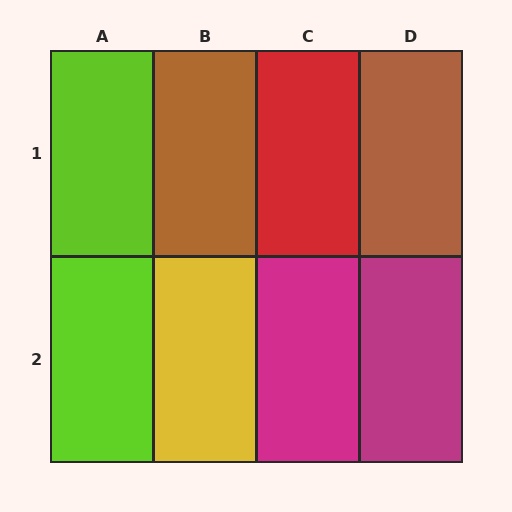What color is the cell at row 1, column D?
Brown.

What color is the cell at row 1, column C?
Red.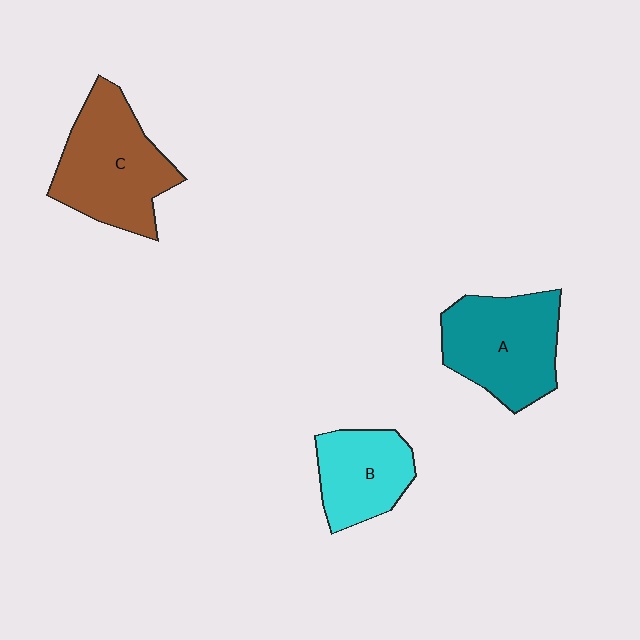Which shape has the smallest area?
Shape B (cyan).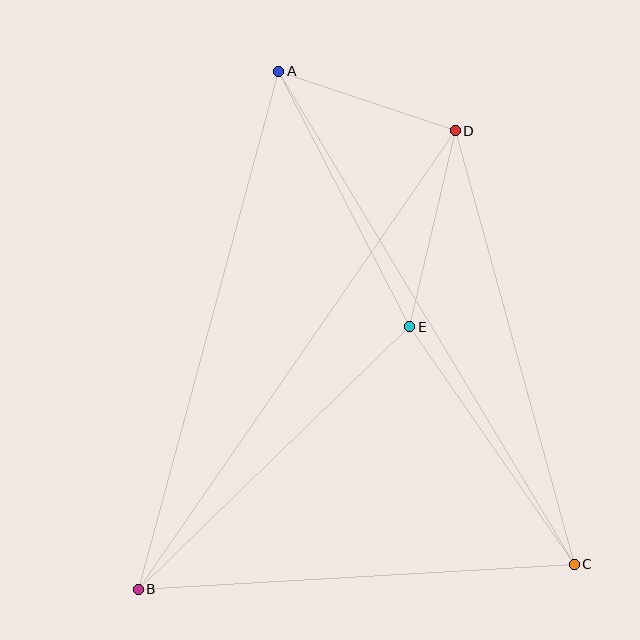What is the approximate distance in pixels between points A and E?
The distance between A and E is approximately 287 pixels.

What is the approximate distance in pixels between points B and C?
The distance between B and C is approximately 436 pixels.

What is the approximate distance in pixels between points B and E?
The distance between B and E is approximately 377 pixels.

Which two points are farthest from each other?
Points A and C are farthest from each other.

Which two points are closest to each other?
Points A and D are closest to each other.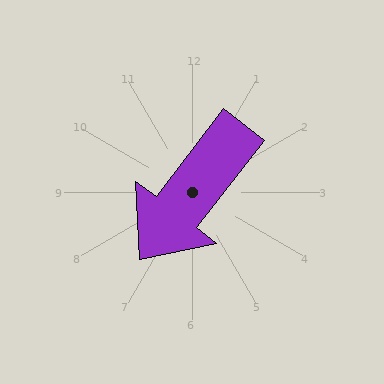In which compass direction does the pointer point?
Southwest.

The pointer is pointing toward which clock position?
Roughly 7 o'clock.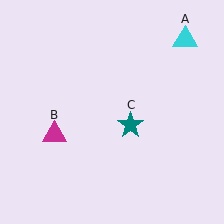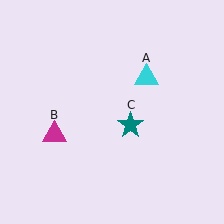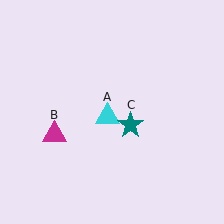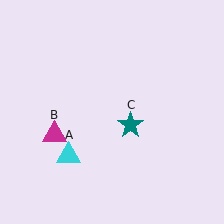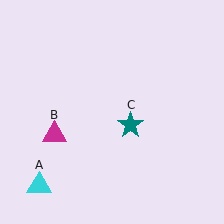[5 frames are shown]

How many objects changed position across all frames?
1 object changed position: cyan triangle (object A).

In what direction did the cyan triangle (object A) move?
The cyan triangle (object A) moved down and to the left.